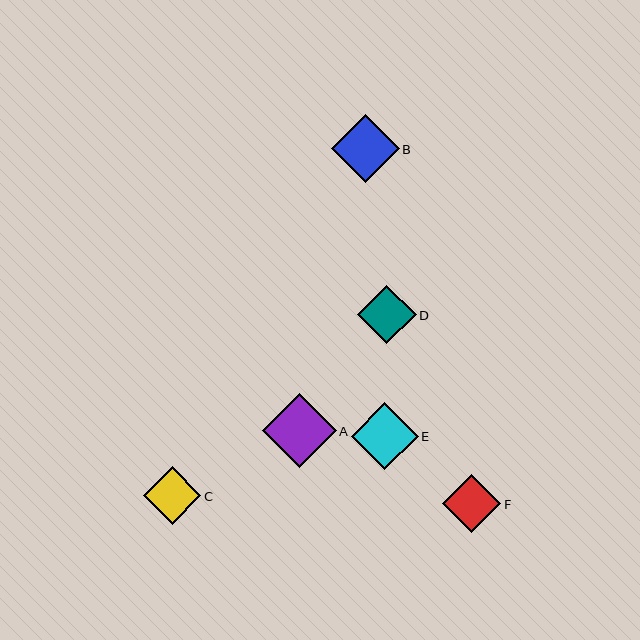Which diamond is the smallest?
Diamond C is the smallest with a size of approximately 58 pixels.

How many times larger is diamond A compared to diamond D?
Diamond A is approximately 1.3 times the size of diamond D.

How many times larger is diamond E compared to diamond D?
Diamond E is approximately 1.1 times the size of diamond D.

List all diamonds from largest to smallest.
From largest to smallest: A, B, E, D, F, C.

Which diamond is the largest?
Diamond A is the largest with a size of approximately 74 pixels.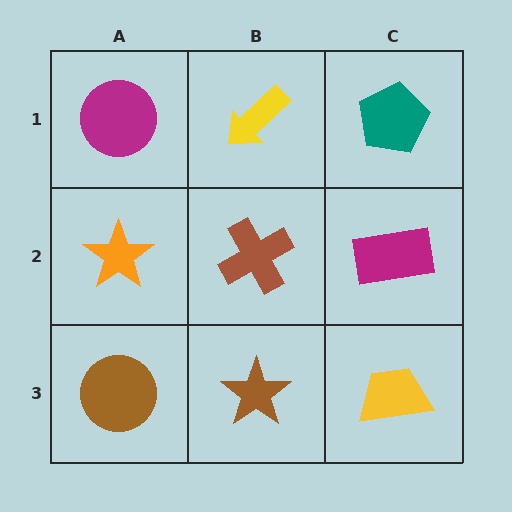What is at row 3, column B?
A brown star.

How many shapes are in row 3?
3 shapes.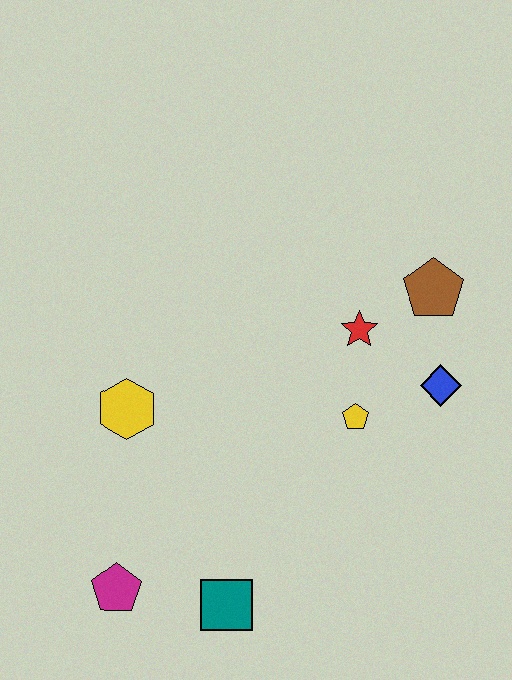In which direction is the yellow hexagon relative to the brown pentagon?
The yellow hexagon is to the left of the brown pentagon.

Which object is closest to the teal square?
The magenta pentagon is closest to the teal square.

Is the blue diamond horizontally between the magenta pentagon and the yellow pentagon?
No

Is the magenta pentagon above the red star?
No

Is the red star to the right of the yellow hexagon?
Yes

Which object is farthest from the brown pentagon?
The magenta pentagon is farthest from the brown pentagon.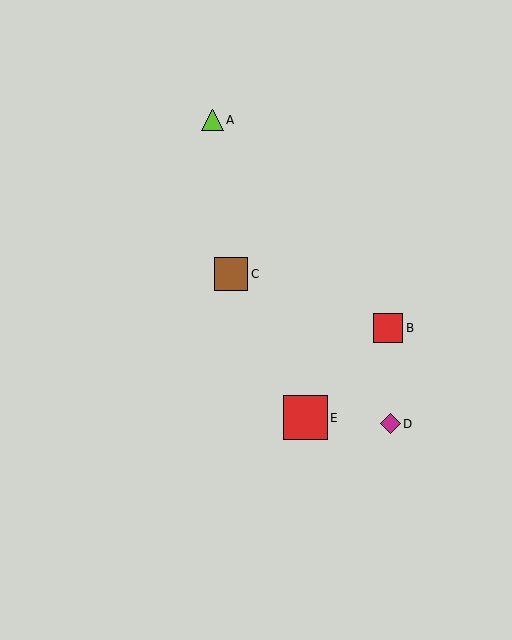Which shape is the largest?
The red square (labeled E) is the largest.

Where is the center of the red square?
The center of the red square is at (388, 328).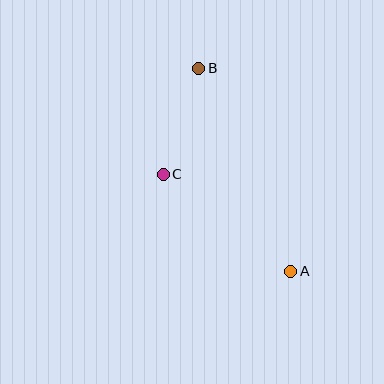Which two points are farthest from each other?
Points A and B are farthest from each other.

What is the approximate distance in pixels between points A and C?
The distance between A and C is approximately 160 pixels.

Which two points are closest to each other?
Points B and C are closest to each other.